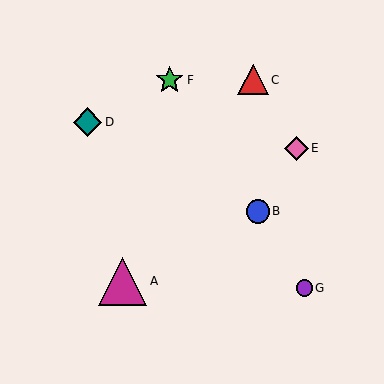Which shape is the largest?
The magenta triangle (labeled A) is the largest.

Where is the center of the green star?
The center of the green star is at (170, 80).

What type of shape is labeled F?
Shape F is a green star.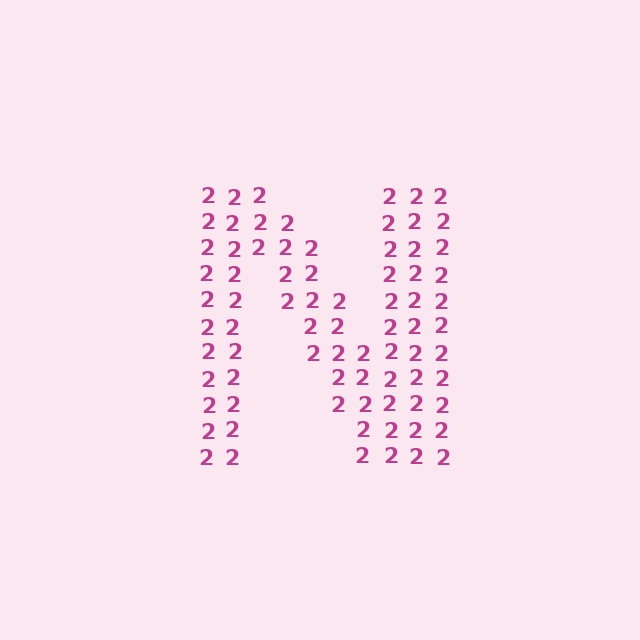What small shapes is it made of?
It is made of small digit 2's.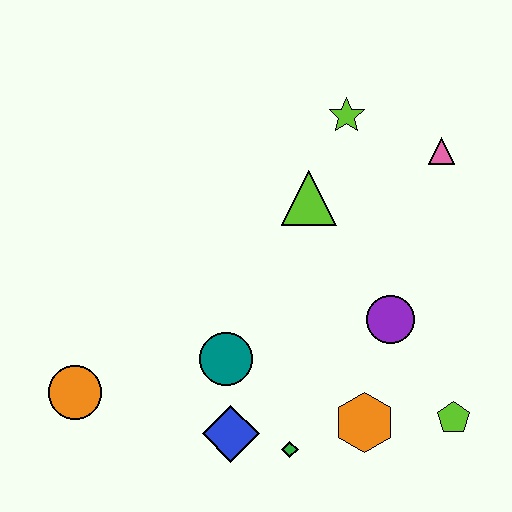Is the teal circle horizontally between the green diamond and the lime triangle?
No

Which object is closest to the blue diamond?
The green diamond is closest to the blue diamond.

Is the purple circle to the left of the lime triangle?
No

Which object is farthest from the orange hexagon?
The lime star is farthest from the orange hexagon.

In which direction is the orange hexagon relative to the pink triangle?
The orange hexagon is below the pink triangle.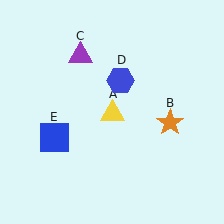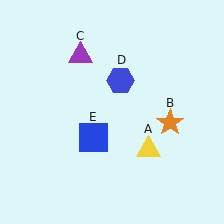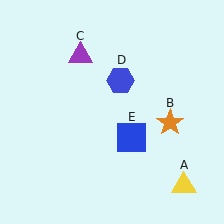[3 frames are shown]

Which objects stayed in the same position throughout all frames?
Orange star (object B) and purple triangle (object C) and blue hexagon (object D) remained stationary.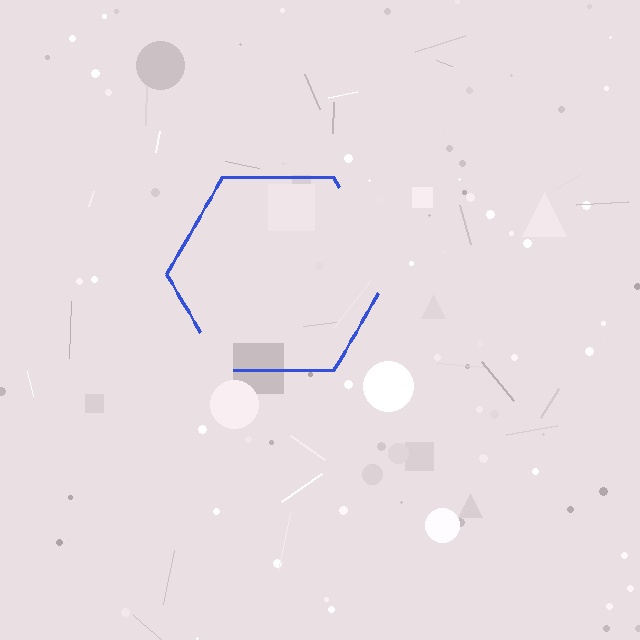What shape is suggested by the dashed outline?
The dashed outline suggests a hexagon.